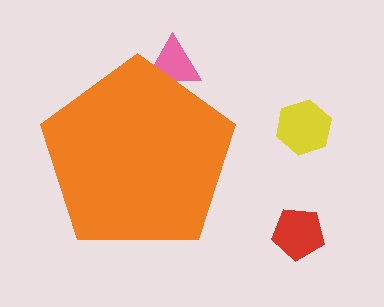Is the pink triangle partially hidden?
Yes, the pink triangle is partially hidden behind the orange pentagon.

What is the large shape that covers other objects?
An orange pentagon.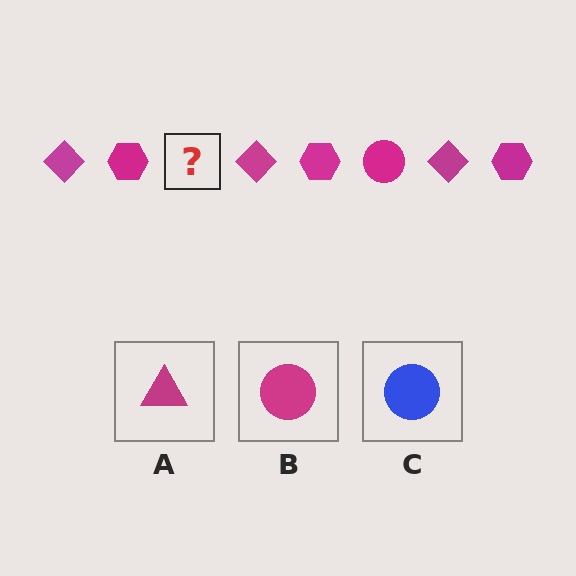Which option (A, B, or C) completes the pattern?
B.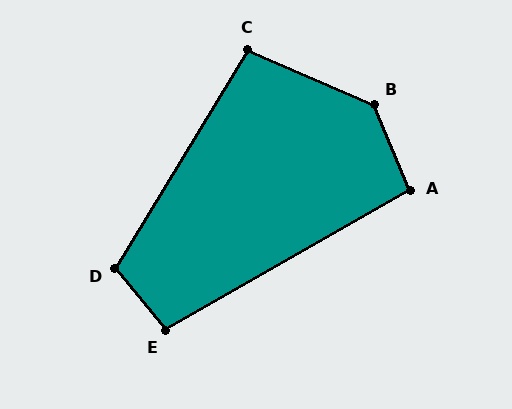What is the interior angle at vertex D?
Approximately 109 degrees (obtuse).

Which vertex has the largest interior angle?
B, at approximately 136 degrees.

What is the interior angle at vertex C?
Approximately 98 degrees (obtuse).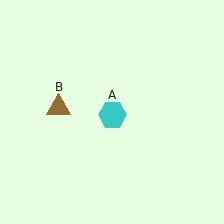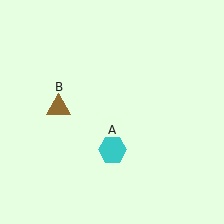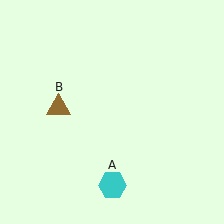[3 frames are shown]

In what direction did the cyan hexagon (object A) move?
The cyan hexagon (object A) moved down.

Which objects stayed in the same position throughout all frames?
Brown triangle (object B) remained stationary.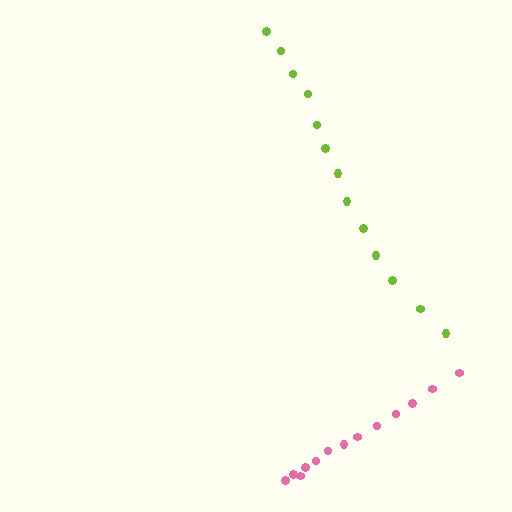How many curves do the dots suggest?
There are 2 distinct paths.